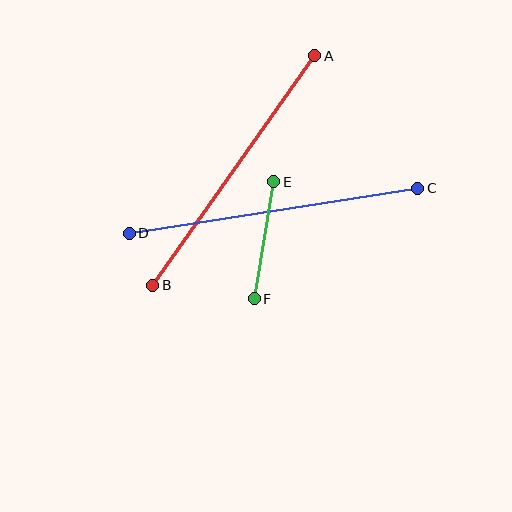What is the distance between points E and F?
The distance is approximately 119 pixels.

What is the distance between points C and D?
The distance is approximately 292 pixels.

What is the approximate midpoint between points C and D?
The midpoint is at approximately (274, 211) pixels.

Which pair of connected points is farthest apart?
Points C and D are farthest apart.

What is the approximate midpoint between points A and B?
The midpoint is at approximately (234, 170) pixels.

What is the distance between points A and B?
The distance is approximately 281 pixels.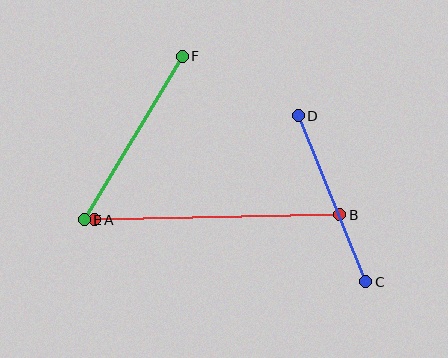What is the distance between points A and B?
The distance is approximately 245 pixels.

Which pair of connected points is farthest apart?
Points A and B are farthest apart.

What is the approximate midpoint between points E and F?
The midpoint is at approximately (133, 138) pixels.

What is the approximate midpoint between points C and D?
The midpoint is at approximately (332, 199) pixels.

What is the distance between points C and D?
The distance is approximately 179 pixels.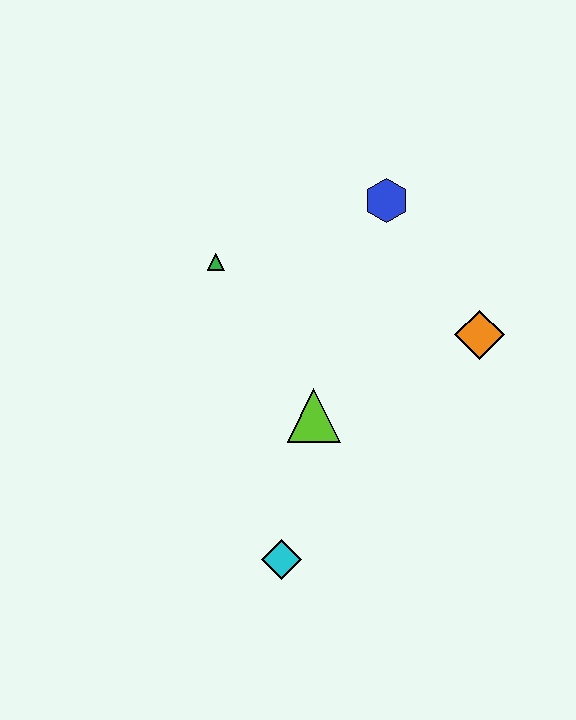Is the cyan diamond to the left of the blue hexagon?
Yes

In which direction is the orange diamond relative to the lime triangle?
The orange diamond is to the right of the lime triangle.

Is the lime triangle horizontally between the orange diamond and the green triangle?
Yes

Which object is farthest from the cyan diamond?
The blue hexagon is farthest from the cyan diamond.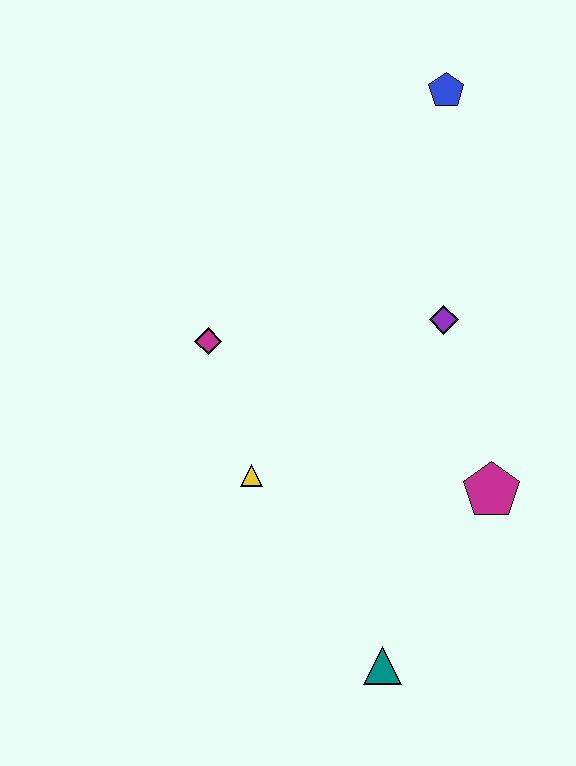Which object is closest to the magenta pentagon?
The purple diamond is closest to the magenta pentagon.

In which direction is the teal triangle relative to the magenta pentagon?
The teal triangle is below the magenta pentagon.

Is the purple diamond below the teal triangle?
No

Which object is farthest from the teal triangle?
The blue pentagon is farthest from the teal triangle.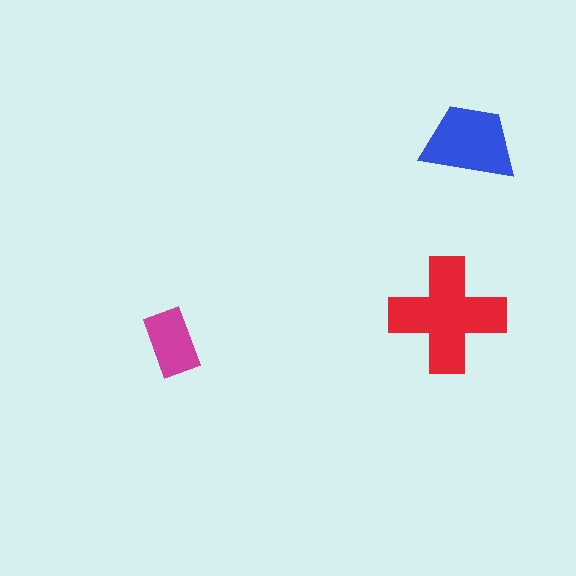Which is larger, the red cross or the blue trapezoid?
The red cross.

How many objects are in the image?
There are 3 objects in the image.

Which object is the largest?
The red cross.